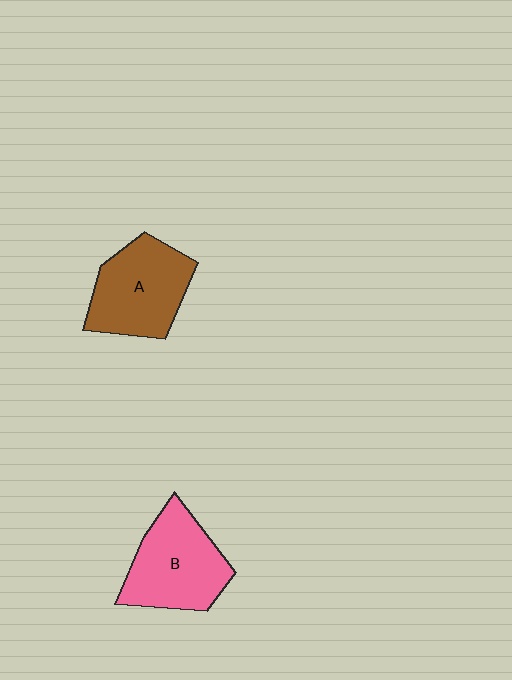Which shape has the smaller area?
Shape A (brown).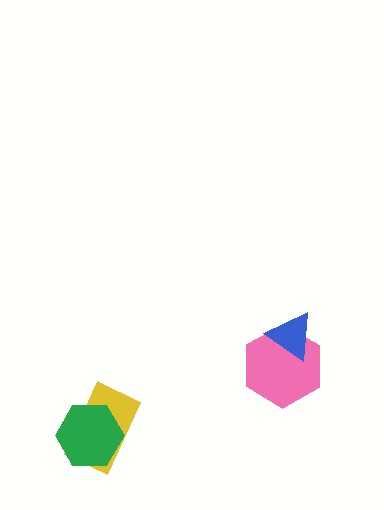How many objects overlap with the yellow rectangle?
1 object overlaps with the yellow rectangle.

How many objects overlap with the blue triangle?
1 object overlaps with the blue triangle.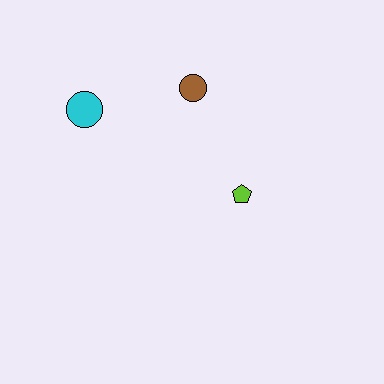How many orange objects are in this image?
There are no orange objects.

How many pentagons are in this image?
There is 1 pentagon.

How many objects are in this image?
There are 3 objects.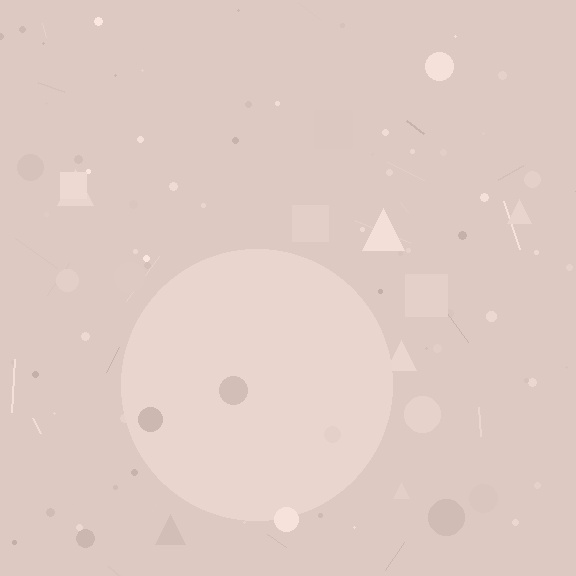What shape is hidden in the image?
A circle is hidden in the image.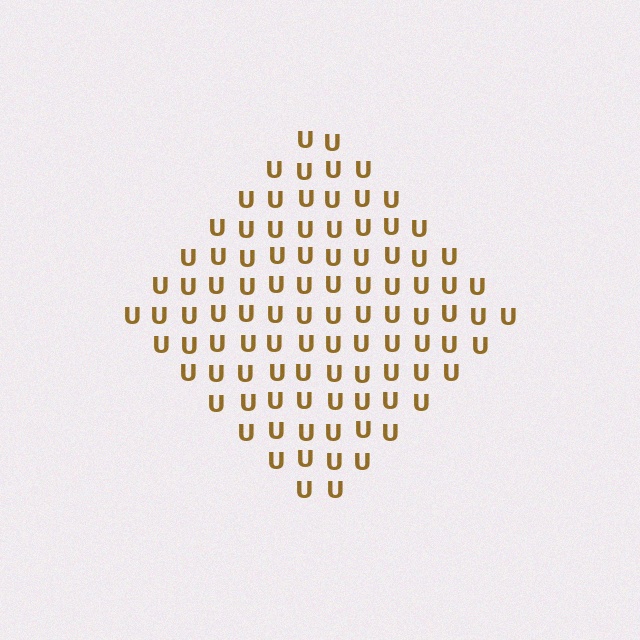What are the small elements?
The small elements are letter U's.